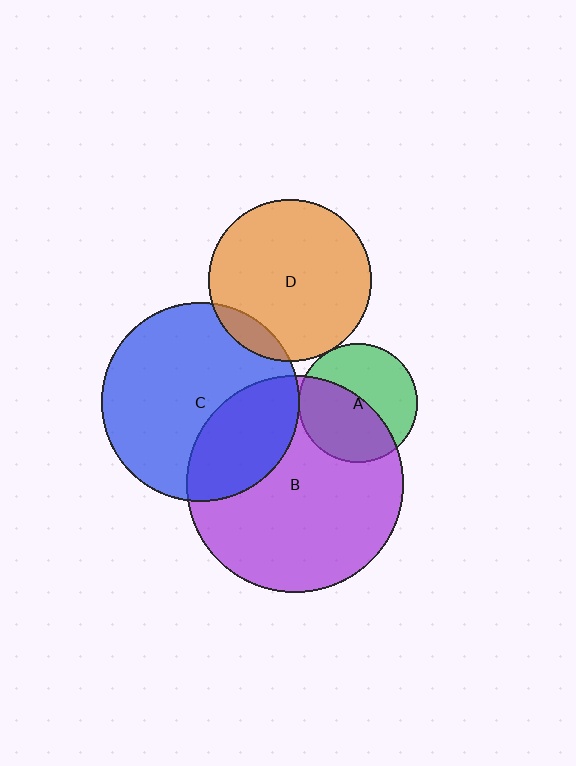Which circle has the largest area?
Circle B (purple).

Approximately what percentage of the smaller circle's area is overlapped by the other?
Approximately 30%.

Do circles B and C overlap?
Yes.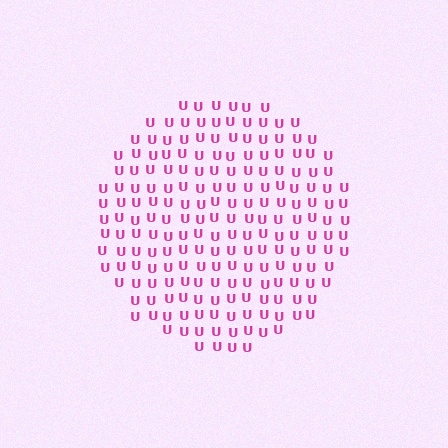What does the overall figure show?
The overall figure shows a circle.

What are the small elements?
The small elements are letter U's.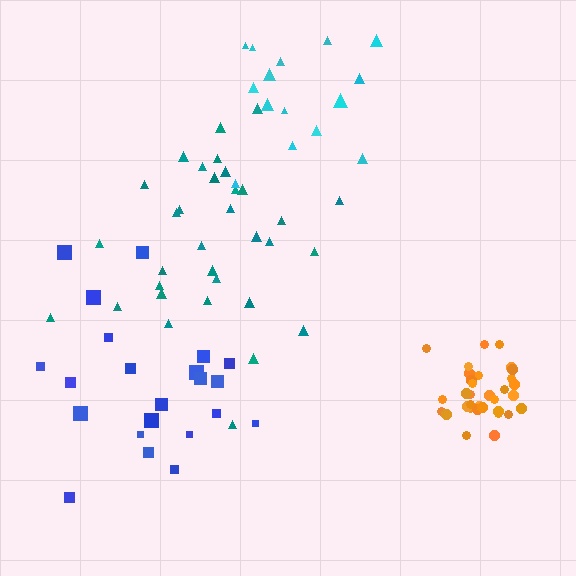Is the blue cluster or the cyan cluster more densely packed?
Blue.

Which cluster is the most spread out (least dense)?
Cyan.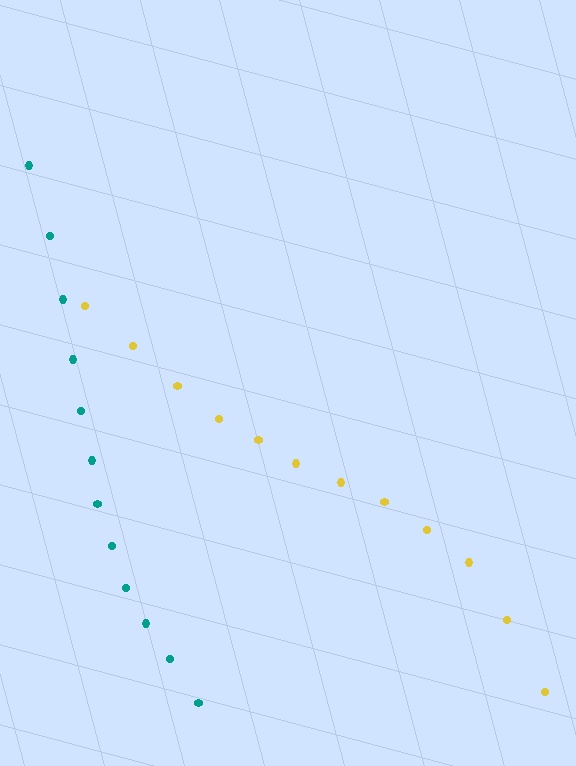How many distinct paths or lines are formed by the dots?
There are 2 distinct paths.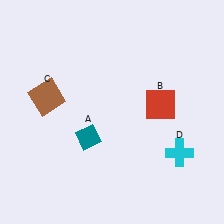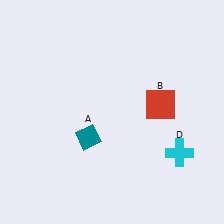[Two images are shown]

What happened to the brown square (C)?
The brown square (C) was removed in Image 2. It was in the top-left area of Image 1.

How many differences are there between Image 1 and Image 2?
There is 1 difference between the two images.